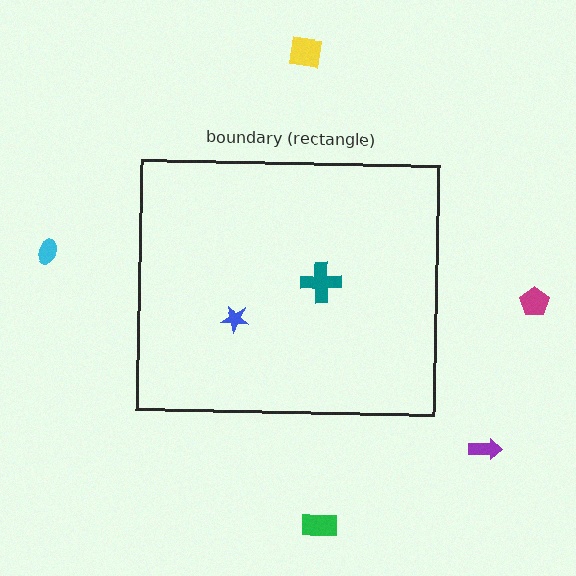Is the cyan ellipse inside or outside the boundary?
Outside.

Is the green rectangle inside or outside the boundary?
Outside.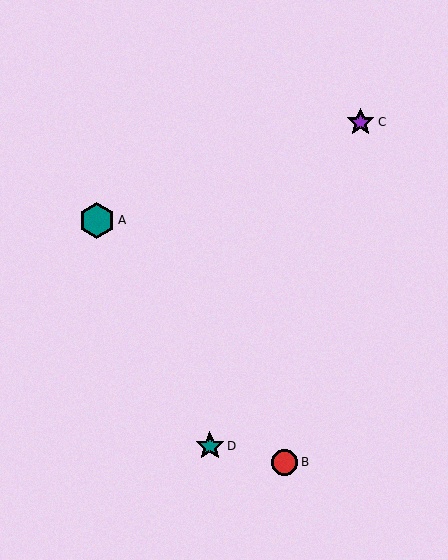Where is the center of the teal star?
The center of the teal star is at (210, 446).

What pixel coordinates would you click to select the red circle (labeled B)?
Click at (285, 462) to select the red circle B.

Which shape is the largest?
The teal hexagon (labeled A) is the largest.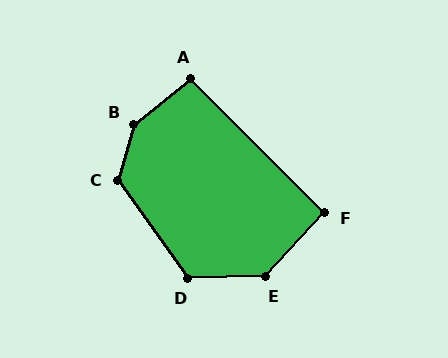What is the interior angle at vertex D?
Approximately 124 degrees (obtuse).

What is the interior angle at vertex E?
Approximately 134 degrees (obtuse).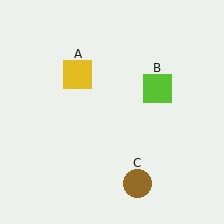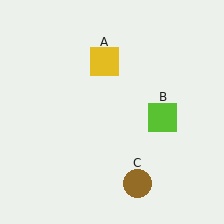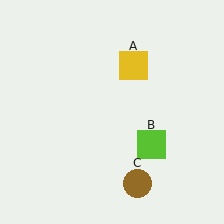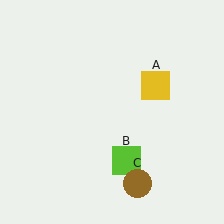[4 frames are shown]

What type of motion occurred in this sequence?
The yellow square (object A), lime square (object B) rotated clockwise around the center of the scene.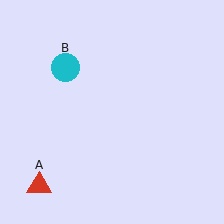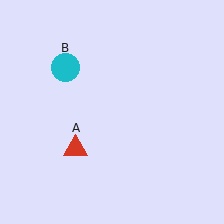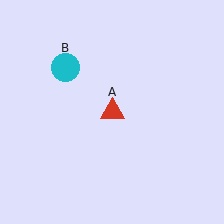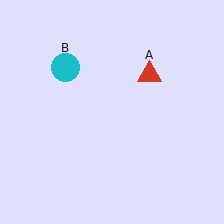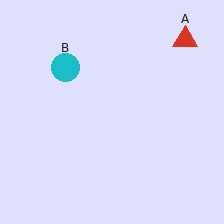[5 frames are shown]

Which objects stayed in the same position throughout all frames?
Cyan circle (object B) remained stationary.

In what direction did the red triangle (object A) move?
The red triangle (object A) moved up and to the right.